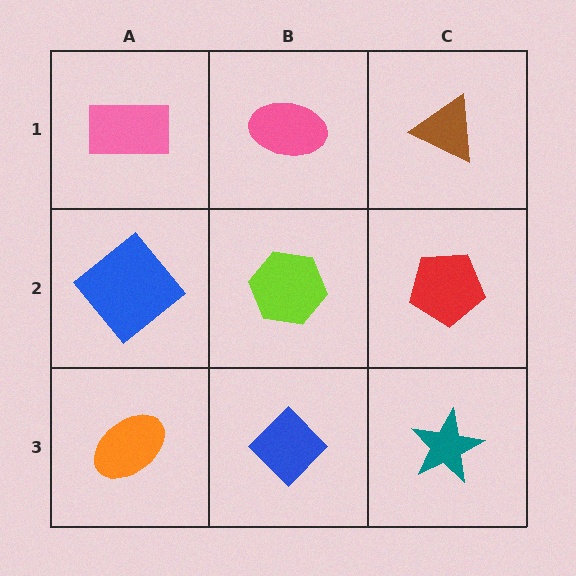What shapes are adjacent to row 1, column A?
A blue diamond (row 2, column A), a pink ellipse (row 1, column B).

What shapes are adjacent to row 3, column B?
A lime hexagon (row 2, column B), an orange ellipse (row 3, column A), a teal star (row 3, column C).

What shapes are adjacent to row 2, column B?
A pink ellipse (row 1, column B), a blue diamond (row 3, column B), a blue diamond (row 2, column A), a red pentagon (row 2, column C).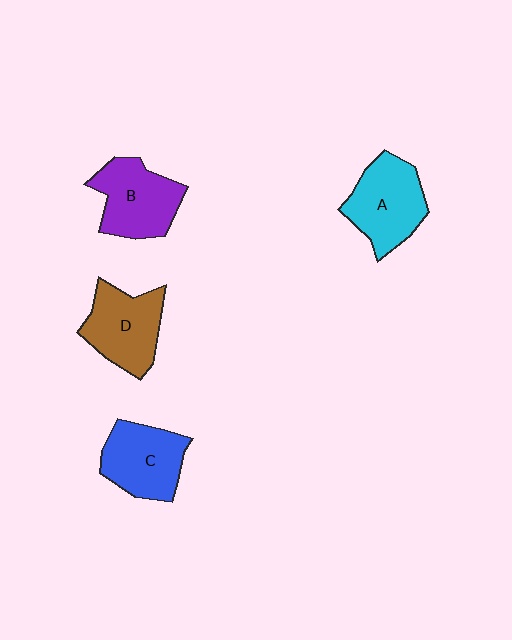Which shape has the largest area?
Shape A (cyan).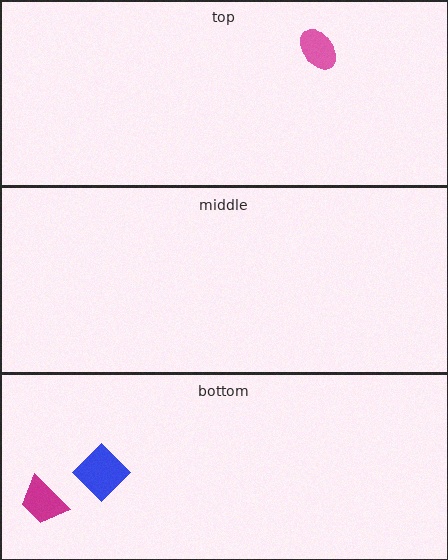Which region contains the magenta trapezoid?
The bottom region.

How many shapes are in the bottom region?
2.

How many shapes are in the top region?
1.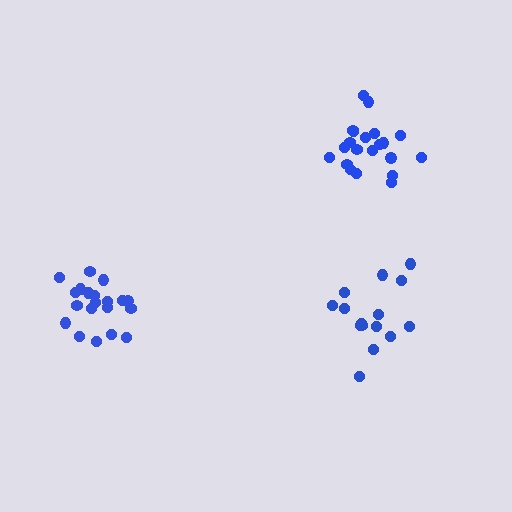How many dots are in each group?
Group 1: 15 dots, Group 2: 21 dots, Group 3: 20 dots (56 total).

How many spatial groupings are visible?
There are 3 spatial groupings.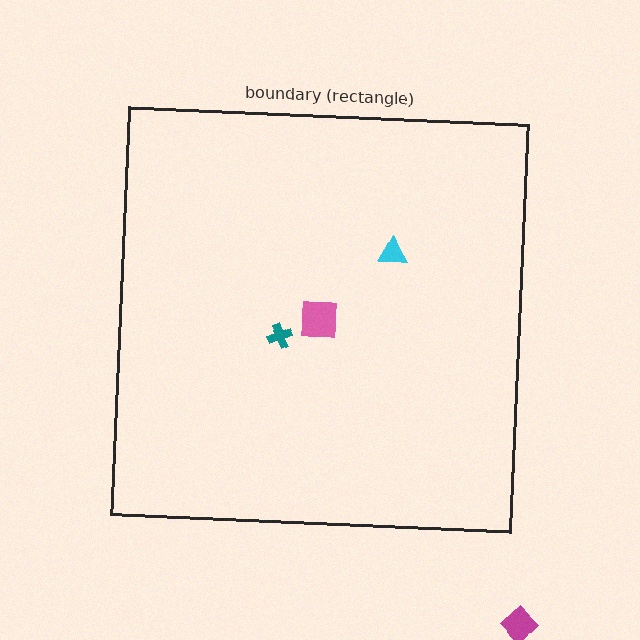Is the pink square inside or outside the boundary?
Inside.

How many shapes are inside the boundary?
3 inside, 1 outside.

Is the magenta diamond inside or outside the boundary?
Outside.